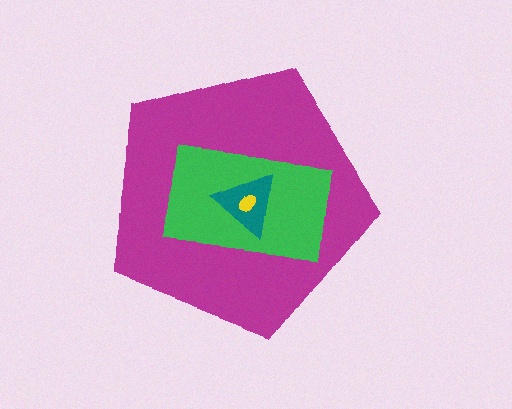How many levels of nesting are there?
4.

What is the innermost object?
The yellow ellipse.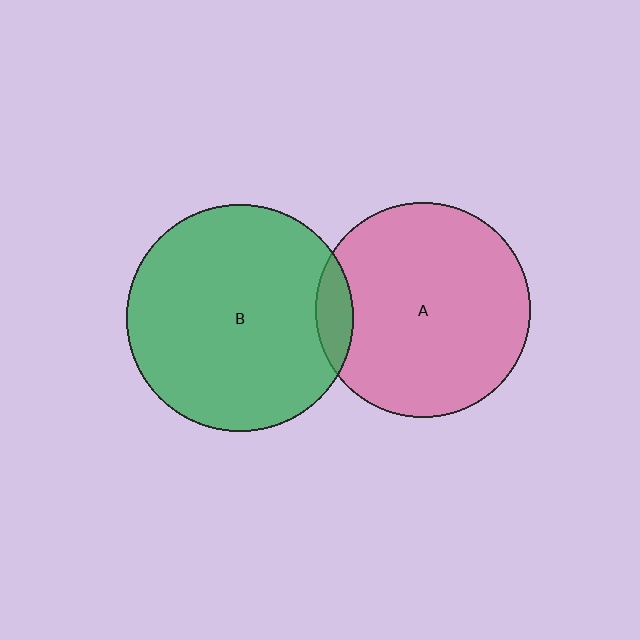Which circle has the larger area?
Circle B (green).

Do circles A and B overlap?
Yes.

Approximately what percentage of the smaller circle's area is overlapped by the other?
Approximately 10%.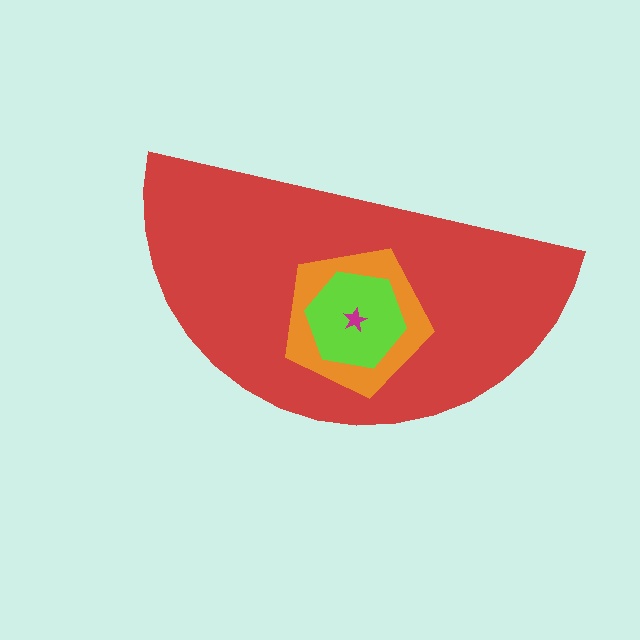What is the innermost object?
The magenta star.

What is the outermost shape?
The red semicircle.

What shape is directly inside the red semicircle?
The orange pentagon.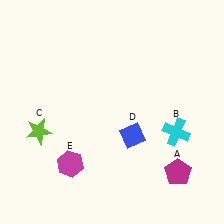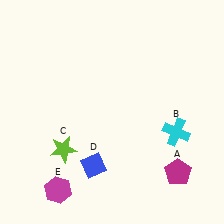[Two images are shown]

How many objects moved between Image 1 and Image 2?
3 objects moved between the two images.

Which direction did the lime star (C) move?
The lime star (C) moved right.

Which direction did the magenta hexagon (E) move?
The magenta hexagon (E) moved down.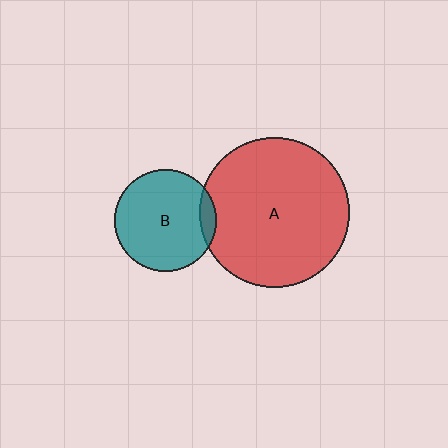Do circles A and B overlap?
Yes.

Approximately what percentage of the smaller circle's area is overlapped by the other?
Approximately 10%.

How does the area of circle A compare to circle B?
Approximately 2.2 times.